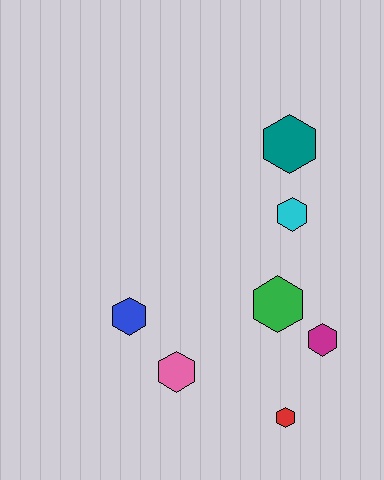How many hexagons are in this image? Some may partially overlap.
There are 7 hexagons.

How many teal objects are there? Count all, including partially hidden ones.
There is 1 teal object.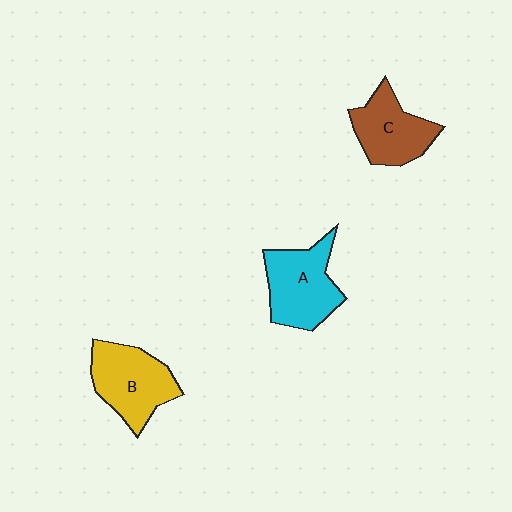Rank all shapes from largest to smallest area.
From largest to smallest: A (cyan), B (yellow), C (brown).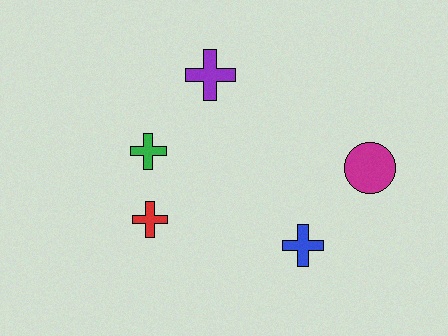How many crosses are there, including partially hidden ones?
There are 4 crosses.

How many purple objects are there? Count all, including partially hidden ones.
There is 1 purple object.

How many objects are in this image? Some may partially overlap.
There are 5 objects.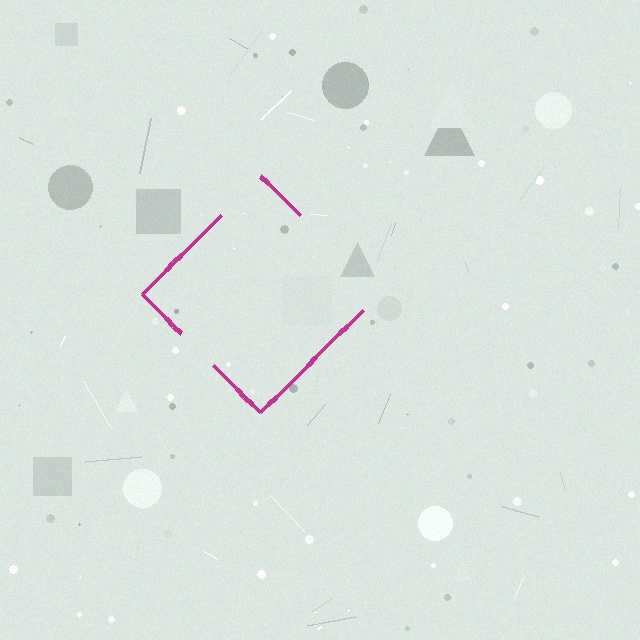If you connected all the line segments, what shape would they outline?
They would outline a diamond.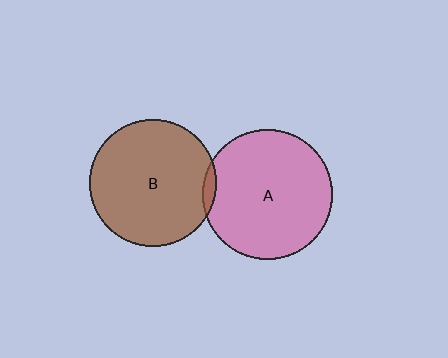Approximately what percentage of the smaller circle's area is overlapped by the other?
Approximately 5%.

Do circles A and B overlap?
Yes.